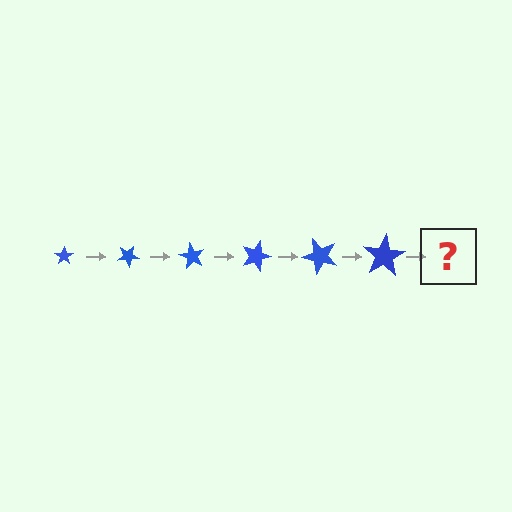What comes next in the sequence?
The next element should be a star, larger than the previous one and rotated 180 degrees from the start.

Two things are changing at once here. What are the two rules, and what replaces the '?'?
The two rules are that the star grows larger each step and it rotates 30 degrees each step. The '?' should be a star, larger than the previous one and rotated 180 degrees from the start.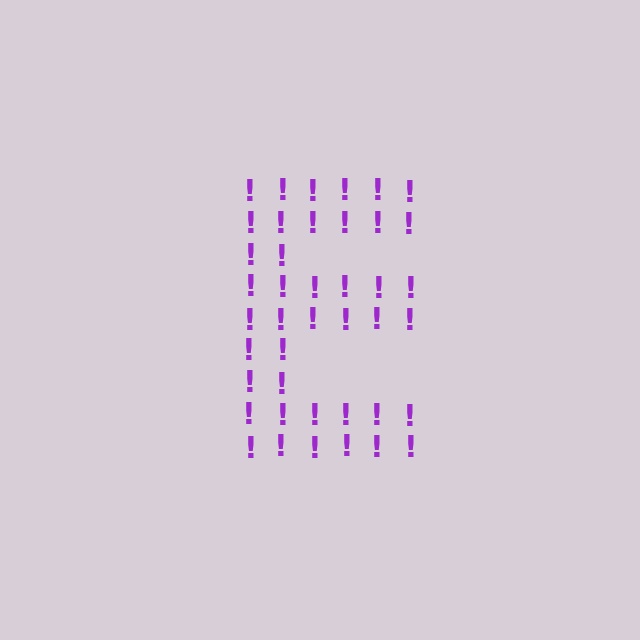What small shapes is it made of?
It is made of small exclamation marks.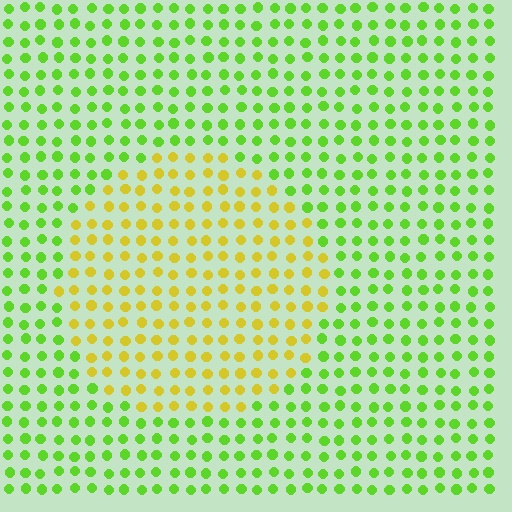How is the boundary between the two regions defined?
The boundary is defined purely by a slight shift in hue (about 48 degrees). Spacing, size, and orientation are identical on both sides.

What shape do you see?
I see a circle.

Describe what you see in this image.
The image is filled with small lime elements in a uniform arrangement. A circle-shaped region is visible where the elements are tinted to a slightly different hue, forming a subtle color boundary.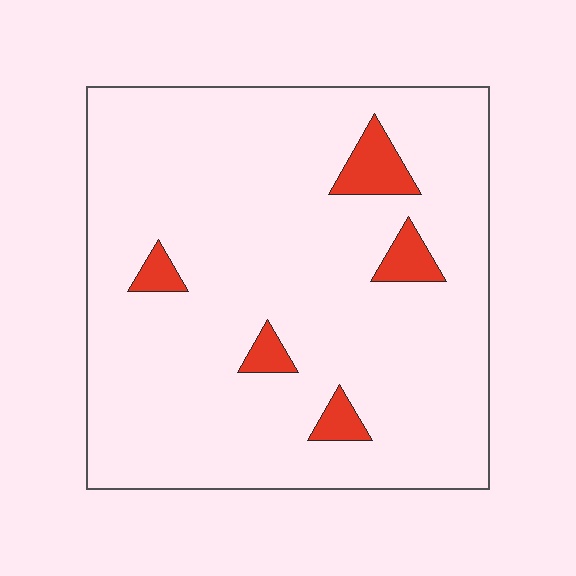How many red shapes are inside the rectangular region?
5.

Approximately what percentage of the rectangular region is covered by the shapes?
Approximately 5%.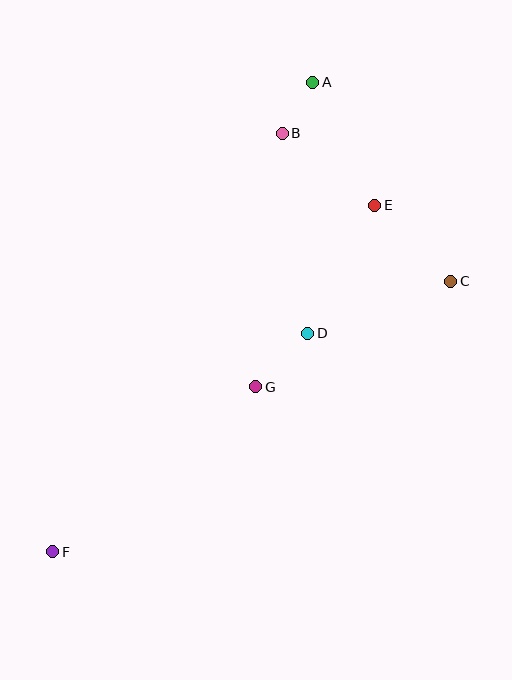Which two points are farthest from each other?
Points A and F are farthest from each other.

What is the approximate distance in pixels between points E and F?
The distance between E and F is approximately 473 pixels.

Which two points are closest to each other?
Points A and B are closest to each other.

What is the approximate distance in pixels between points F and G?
The distance between F and G is approximately 262 pixels.